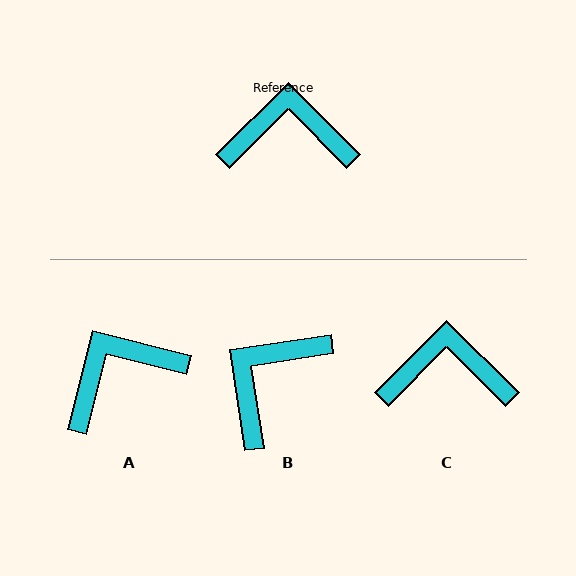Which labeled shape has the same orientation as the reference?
C.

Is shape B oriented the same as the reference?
No, it is off by about 54 degrees.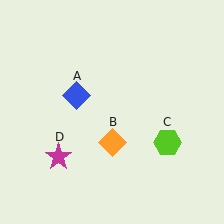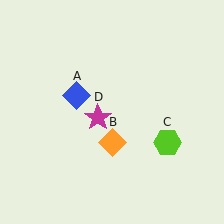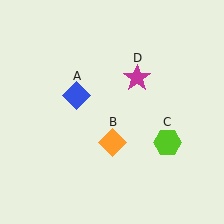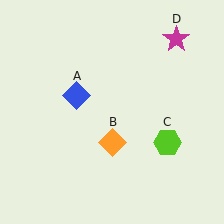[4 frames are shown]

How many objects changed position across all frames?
1 object changed position: magenta star (object D).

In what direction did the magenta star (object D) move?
The magenta star (object D) moved up and to the right.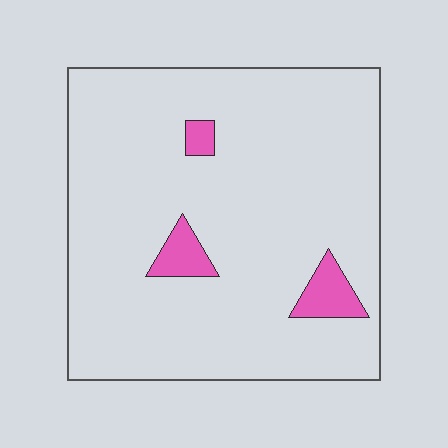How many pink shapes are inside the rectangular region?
3.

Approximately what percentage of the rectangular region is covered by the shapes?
Approximately 5%.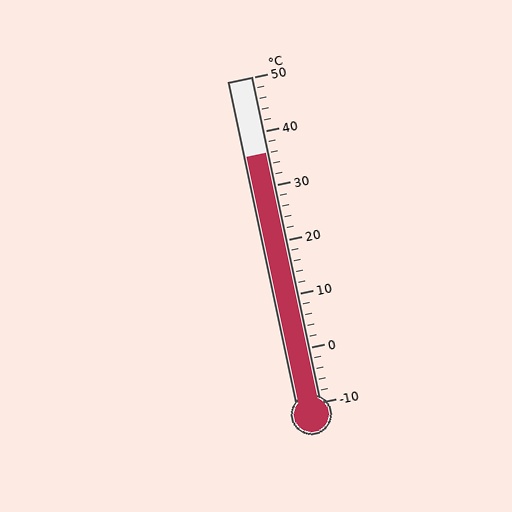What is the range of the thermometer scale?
The thermometer scale ranges from -10°C to 50°C.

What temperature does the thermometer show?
The thermometer shows approximately 36°C.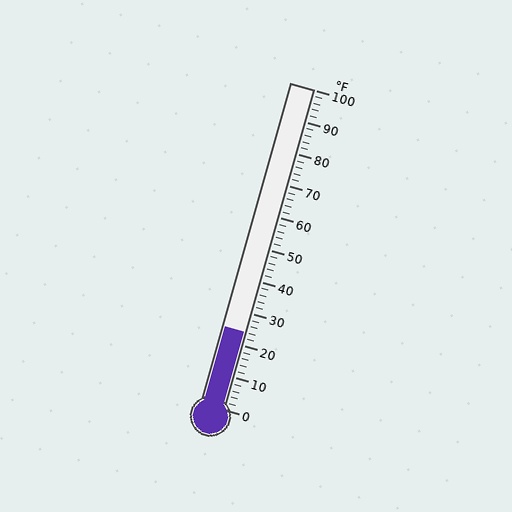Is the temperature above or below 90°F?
The temperature is below 90°F.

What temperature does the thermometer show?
The thermometer shows approximately 24°F.